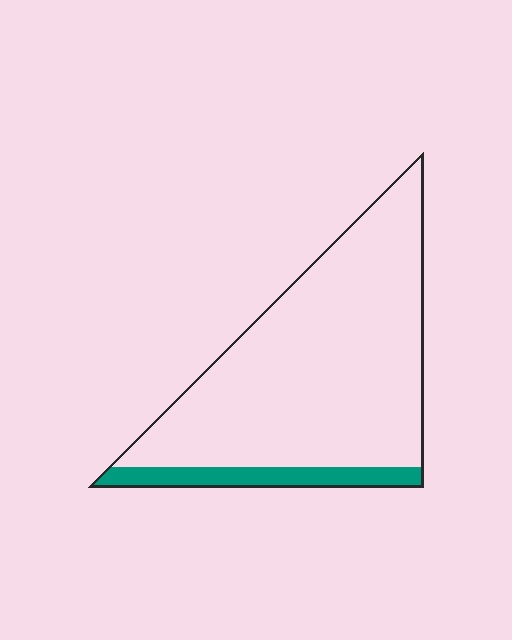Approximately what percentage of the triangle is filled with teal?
Approximately 10%.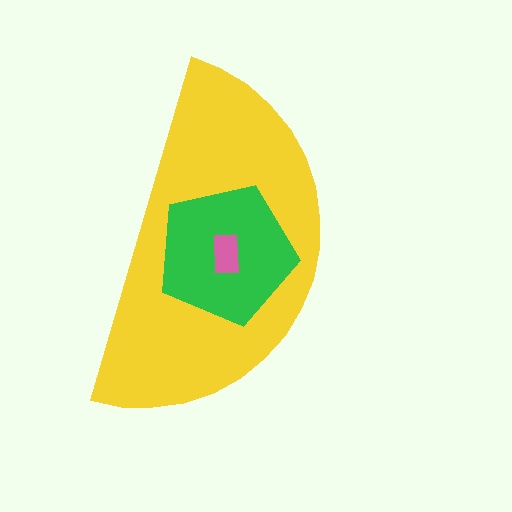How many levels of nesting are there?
3.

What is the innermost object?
The pink rectangle.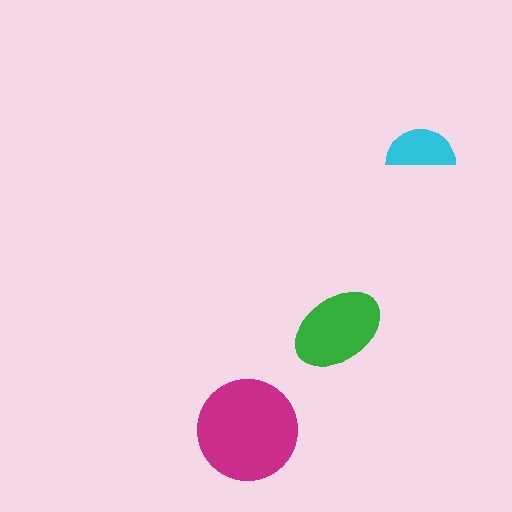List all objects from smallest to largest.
The cyan semicircle, the green ellipse, the magenta circle.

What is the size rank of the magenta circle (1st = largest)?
1st.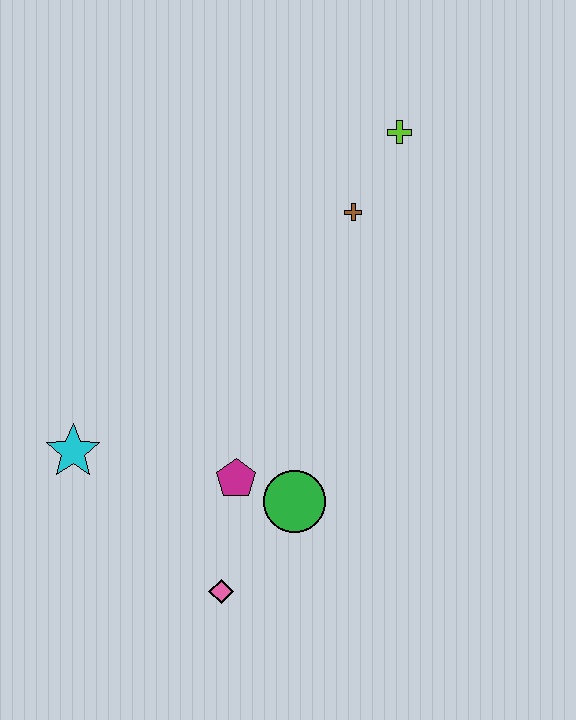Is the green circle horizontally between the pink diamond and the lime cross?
Yes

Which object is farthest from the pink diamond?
The lime cross is farthest from the pink diamond.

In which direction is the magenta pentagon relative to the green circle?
The magenta pentagon is to the left of the green circle.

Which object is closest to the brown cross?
The lime cross is closest to the brown cross.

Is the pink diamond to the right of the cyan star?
Yes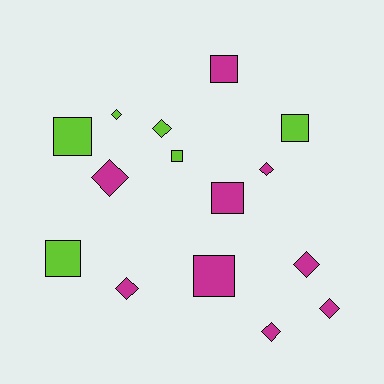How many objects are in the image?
There are 15 objects.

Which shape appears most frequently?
Diamond, with 8 objects.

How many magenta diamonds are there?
There are 6 magenta diamonds.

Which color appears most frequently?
Magenta, with 9 objects.